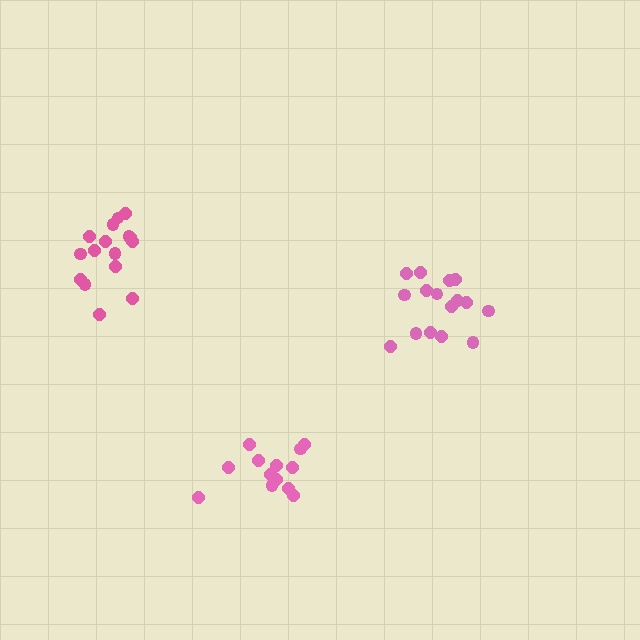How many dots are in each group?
Group 1: 16 dots, Group 2: 16 dots, Group 3: 13 dots (45 total).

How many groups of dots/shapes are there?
There are 3 groups.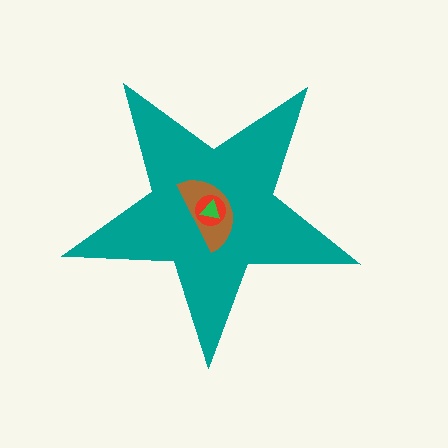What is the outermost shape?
The teal star.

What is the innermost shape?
The green triangle.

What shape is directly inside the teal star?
The brown semicircle.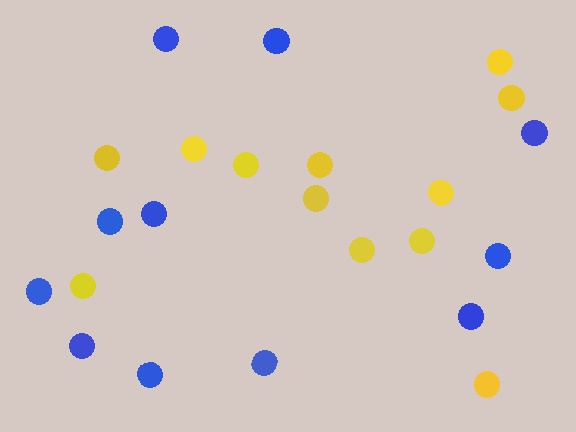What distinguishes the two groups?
There are 2 groups: one group of yellow circles (12) and one group of blue circles (11).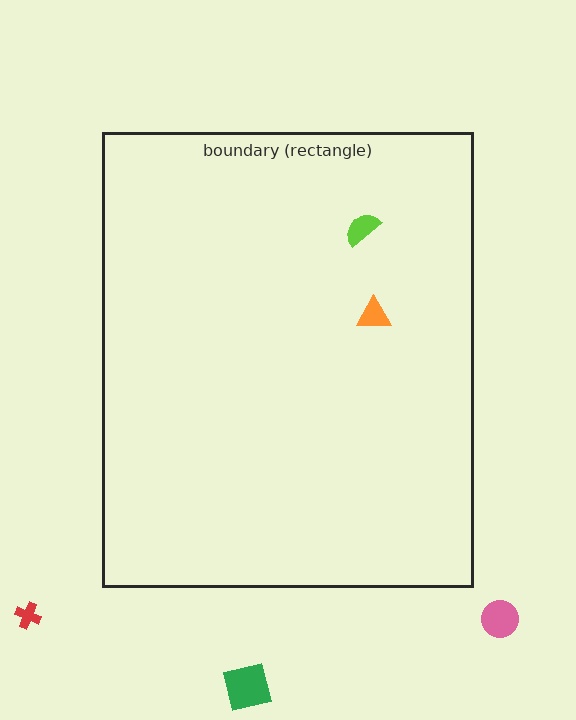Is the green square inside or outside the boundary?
Outside.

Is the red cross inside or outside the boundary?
Outside.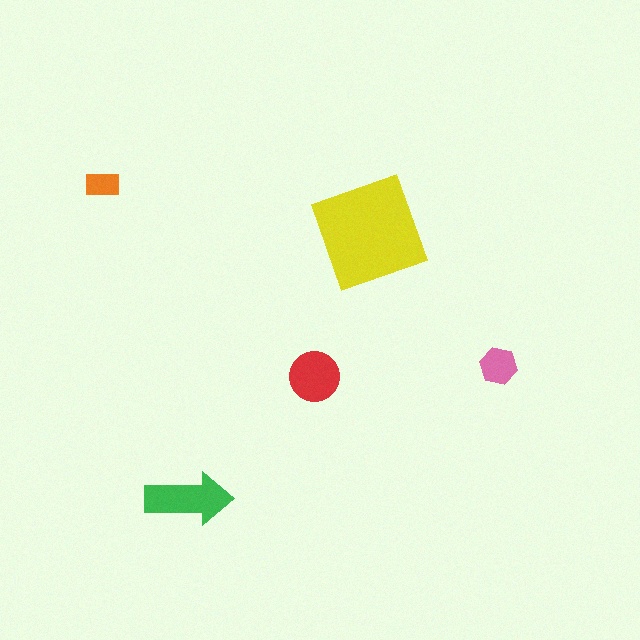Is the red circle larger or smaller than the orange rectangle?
Larger.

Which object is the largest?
The yellow square.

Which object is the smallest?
The orange rectangle.